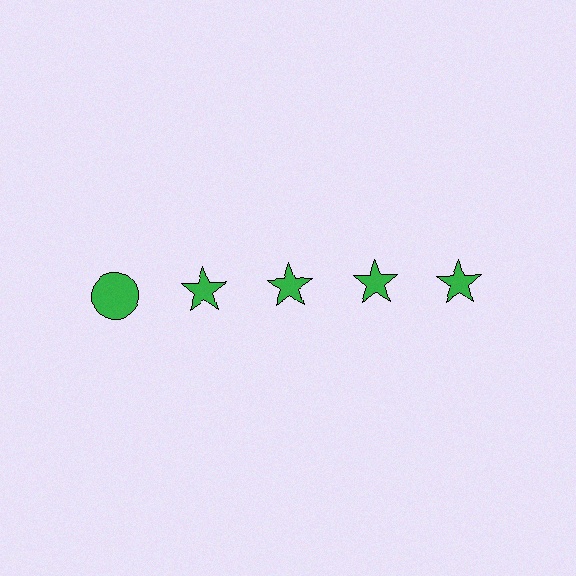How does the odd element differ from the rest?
It has a different shape: circle instead of star.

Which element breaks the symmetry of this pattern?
The green circle in the top row, leftmost column breaks the symmetry. All other shapes are green stars.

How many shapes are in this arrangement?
There are 5 shapes arranged in a grid pattern.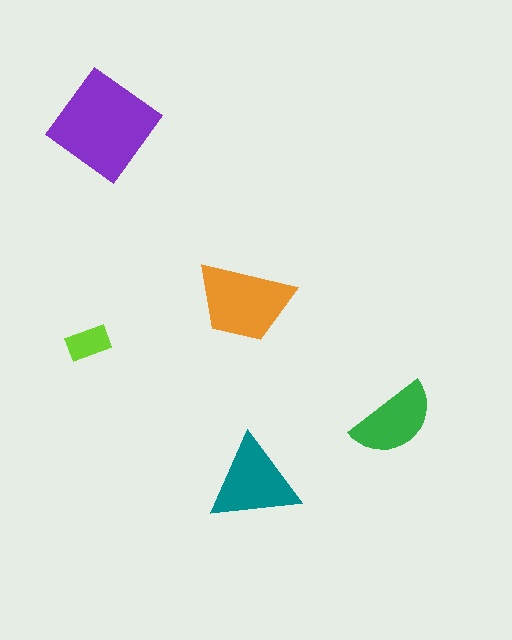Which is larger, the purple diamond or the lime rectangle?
The purple diamond.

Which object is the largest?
The purple diamond.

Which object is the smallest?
The lime rectangle.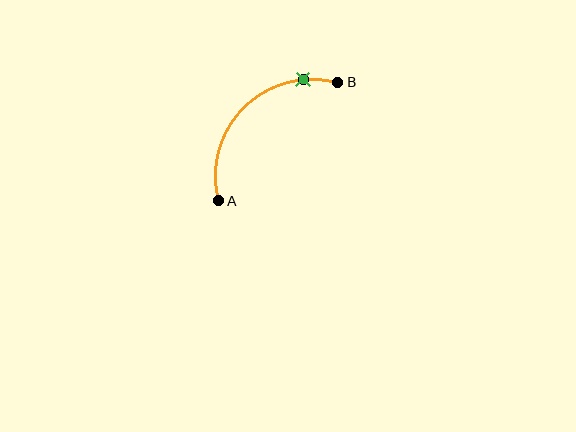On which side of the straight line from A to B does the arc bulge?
The arc bulges above and to the left of the straight line connecting A and B.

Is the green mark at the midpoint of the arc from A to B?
No. The green mark lies on the arc but is closer to endpoint B. The arc midpoint would be at the point on the curve equidistant along the arc from both A and B.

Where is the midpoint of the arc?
The arc midpoint is the point on the curve farthest from the straight line joining A and B. It sits above and to the left of that line.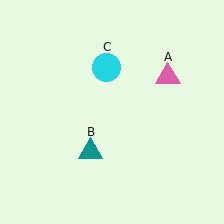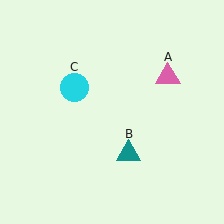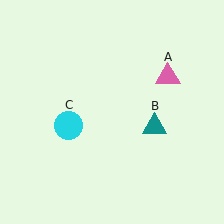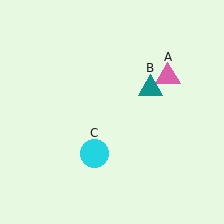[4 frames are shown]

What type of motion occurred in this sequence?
The teal triangle (object B), cyan circle (object C) rotated counterclockwise around the center of the scene.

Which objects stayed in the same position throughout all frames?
Pink triangle (object A) remained stationary.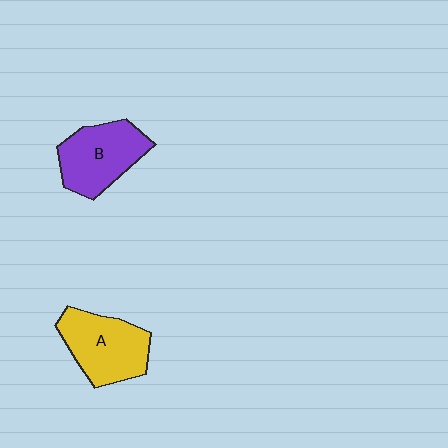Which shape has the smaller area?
Shape B (purple).